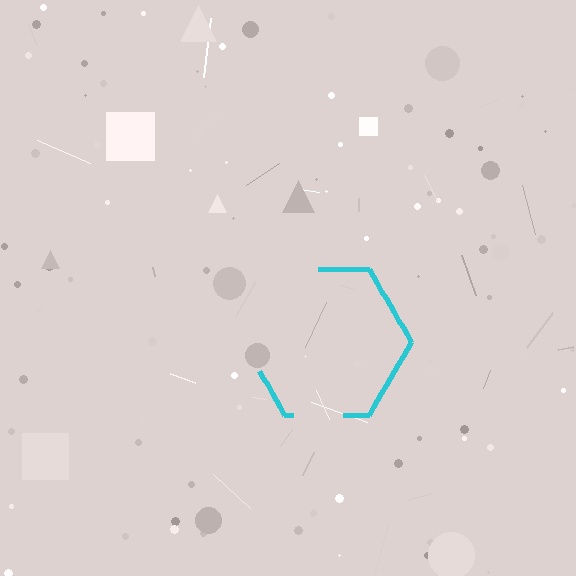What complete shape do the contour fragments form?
The contour fragments form a hexagon.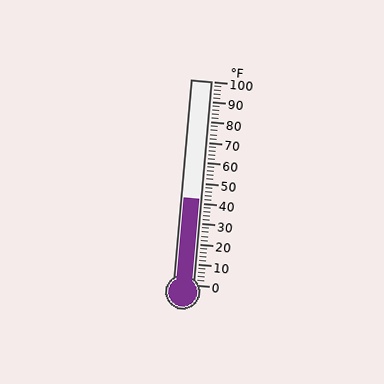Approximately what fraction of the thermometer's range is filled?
The thermometer is filled to approximately 40% of its range.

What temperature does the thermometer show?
The thermometer shows approximately 42°F.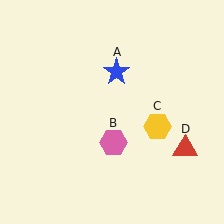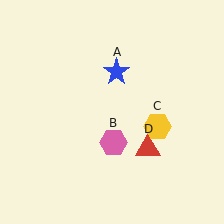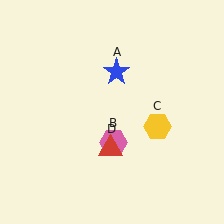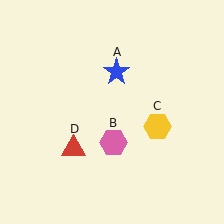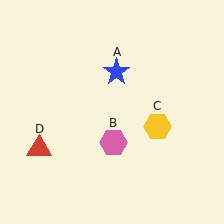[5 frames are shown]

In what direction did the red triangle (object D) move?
The red triangle (object D) moved left.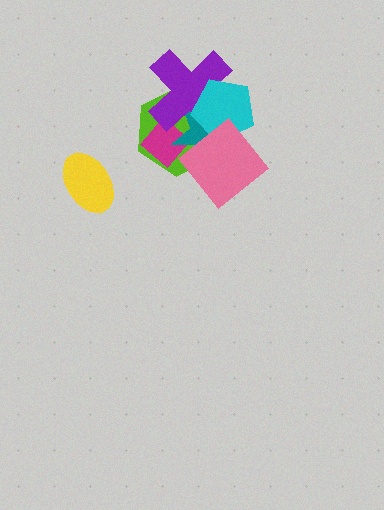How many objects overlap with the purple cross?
5 objects overlap with the purple cross.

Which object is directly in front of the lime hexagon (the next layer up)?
The magenta diamond is directly in front of the lime hexagon.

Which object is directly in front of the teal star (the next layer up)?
The purple cross is directly in front of the teal star.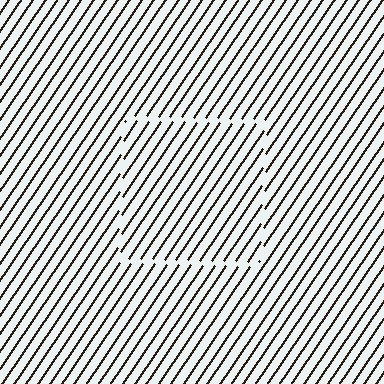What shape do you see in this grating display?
An illusory square. The interior of the shape contains the same grating, shifted by half a period — the contour is defined by the phase discontinuity where line-ends from the inner and outer gratings abut.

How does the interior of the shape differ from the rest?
The interior of the shape contains the same grating, shifted by half a period — the contour is defined by the phase discontinuity where line-ends from the inner and outer gratings abut.